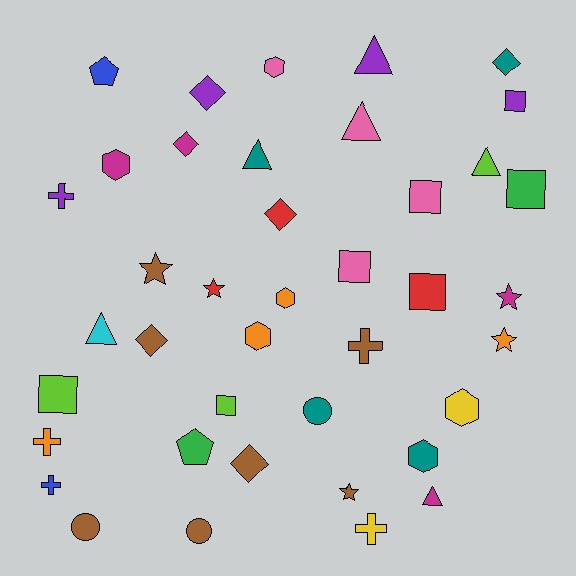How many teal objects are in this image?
There are 4 teal objects.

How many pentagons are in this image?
There are 2 pentagons.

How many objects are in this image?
There are 40 objects.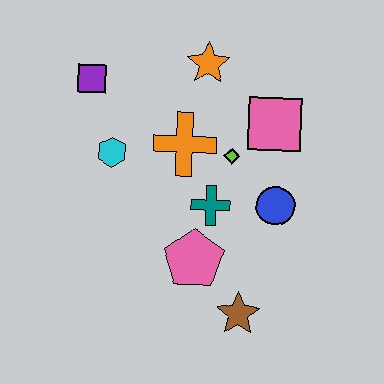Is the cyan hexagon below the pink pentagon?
No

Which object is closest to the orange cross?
The lime diamond is closest to the orange cross.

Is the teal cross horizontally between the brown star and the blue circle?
No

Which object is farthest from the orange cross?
The brown star is farthest from the orange cross.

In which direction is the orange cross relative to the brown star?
The orange cross is above the brown star.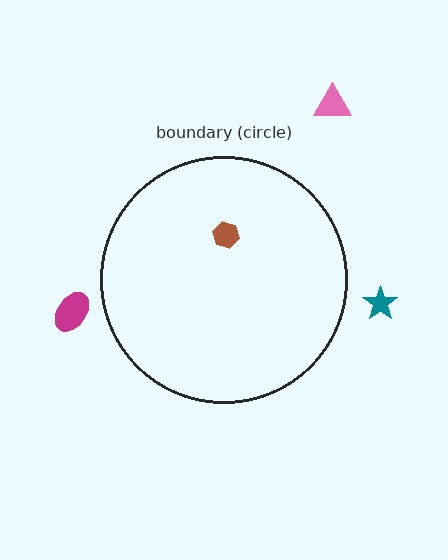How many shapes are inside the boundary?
1 inside, 3 outside.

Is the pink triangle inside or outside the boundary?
Outside.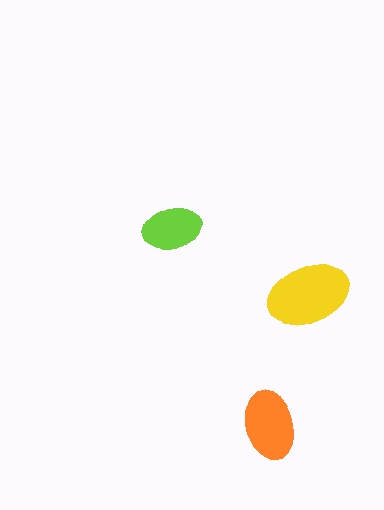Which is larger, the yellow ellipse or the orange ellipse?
The yellow one.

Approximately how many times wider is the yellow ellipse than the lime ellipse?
About 1.5 times wider.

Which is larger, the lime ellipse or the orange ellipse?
The orange one.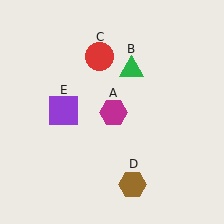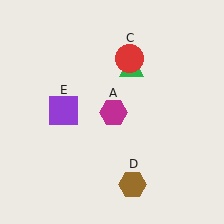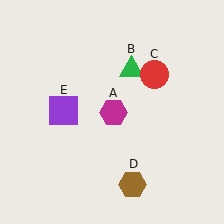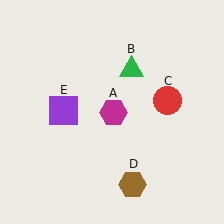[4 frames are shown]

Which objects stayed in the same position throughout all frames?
Magenta hexagon (object A) and green triangle (object B) and brown hexagon (object D) and purple square (object E) remained stationary.